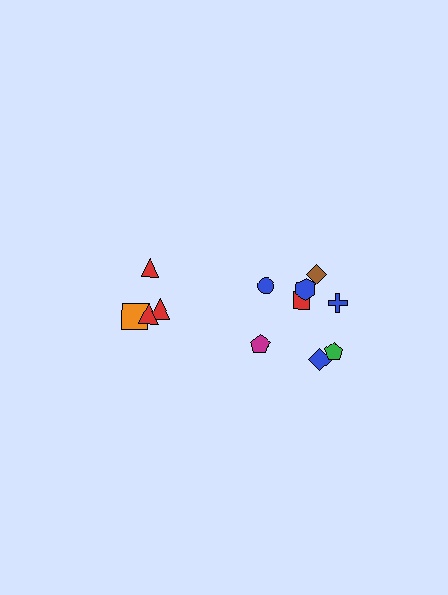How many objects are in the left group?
There are 4 objects.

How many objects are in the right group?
There are 8 objects.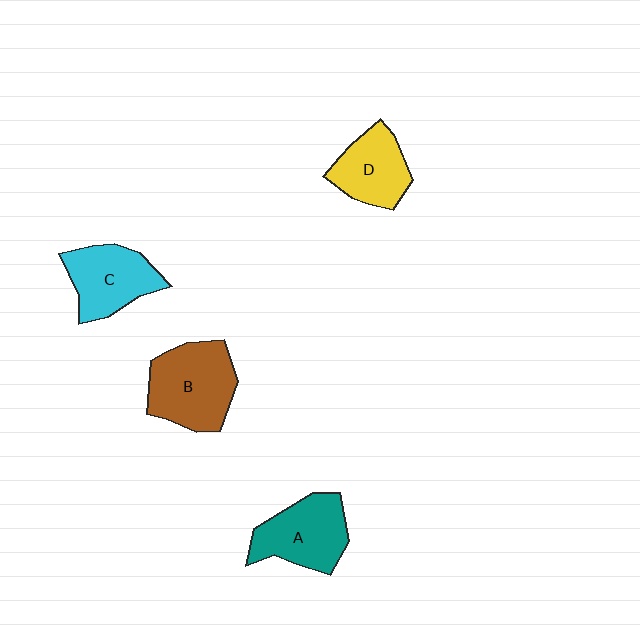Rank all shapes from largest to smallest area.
From largest to smallest: B (brown), A (teal), C (cyan), D (yellow).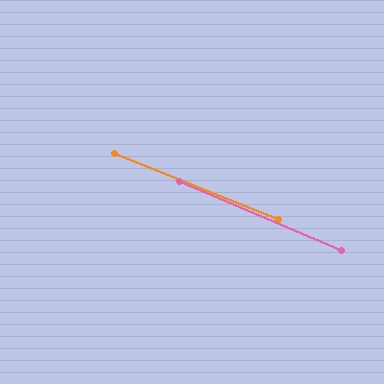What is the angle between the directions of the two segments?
Approximately 1 degree.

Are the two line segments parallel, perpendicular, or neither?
Parallel — their directions differ by only 1.0°.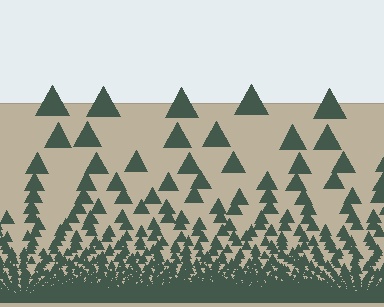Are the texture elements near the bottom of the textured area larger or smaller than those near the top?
Smaller. The gradient is inverted — elements near the bottom are smaller and denser.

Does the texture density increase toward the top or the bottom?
Density increases toward the bottom.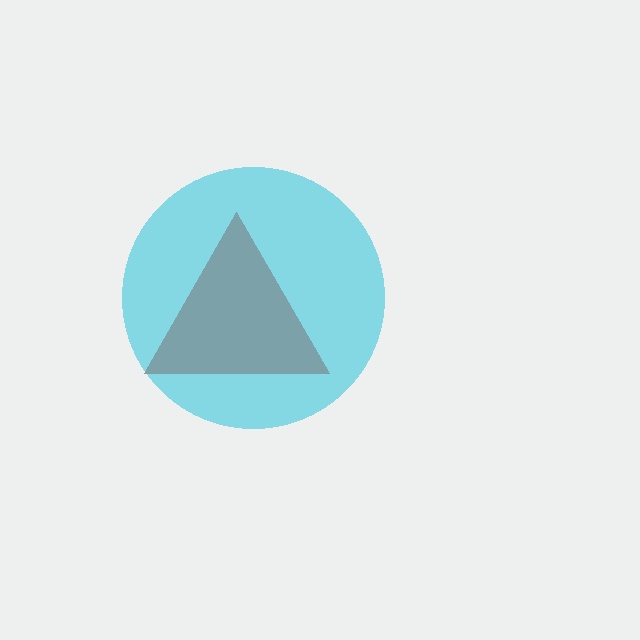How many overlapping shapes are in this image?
There are 2 overlapping shapes in the image.